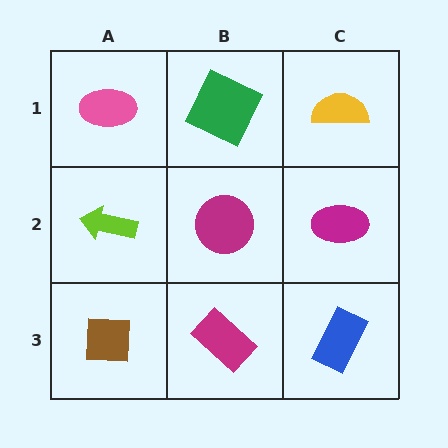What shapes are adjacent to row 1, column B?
A magenta circle (row 2, column B), a pink ellipse (row 1, column A), a yellow semicircle (row 1, column C).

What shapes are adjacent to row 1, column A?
A lime arrow (row 2, column A), a green square (row 1, column B).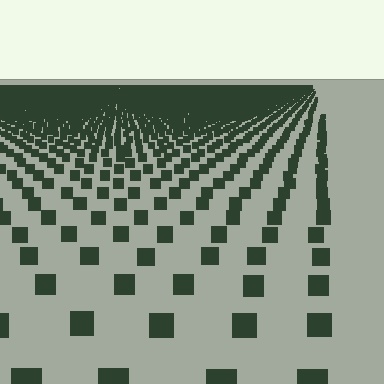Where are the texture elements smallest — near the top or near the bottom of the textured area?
Near the top.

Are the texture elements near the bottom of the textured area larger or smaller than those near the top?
Larger. Near the bottom, elements are closer to the viewer and appear at a bigger on-screen size.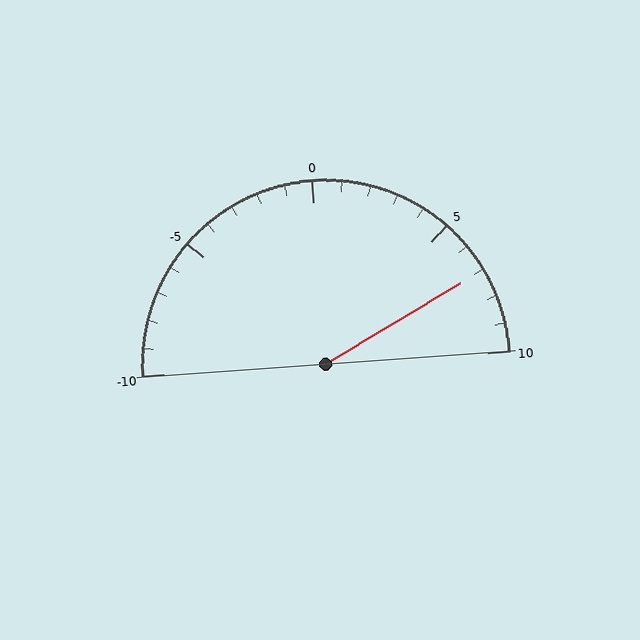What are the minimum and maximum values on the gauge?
The gauge ranges from -10 to 10.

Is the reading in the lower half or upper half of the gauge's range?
The reading is in the upper half of the range (-10 to 10).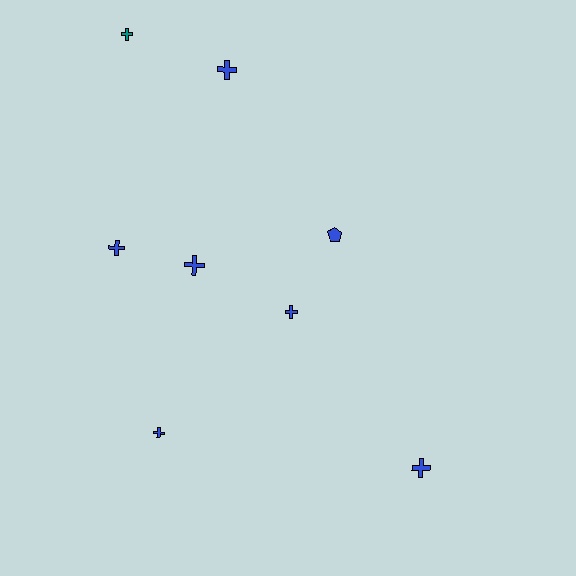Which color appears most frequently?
Blue, with 7 objects.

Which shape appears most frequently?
Cross, with 7 objects.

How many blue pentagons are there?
There is 1 blue pentagon.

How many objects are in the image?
There are 8 objects.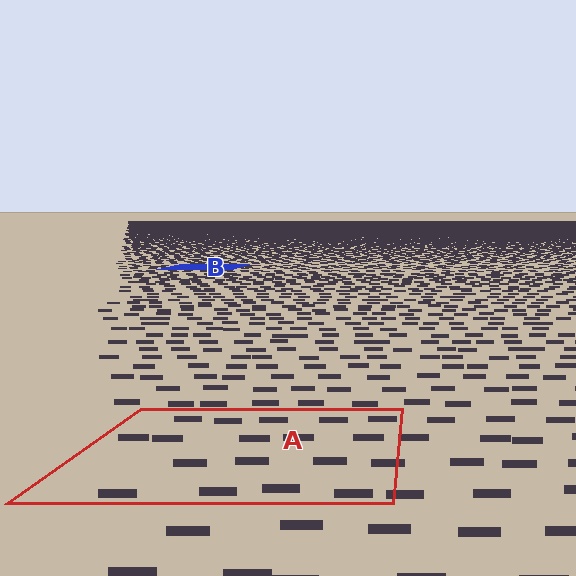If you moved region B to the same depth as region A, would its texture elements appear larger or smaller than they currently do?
They would appear larger. At a closer depth, the same texture elements are projected at a bigger on-screen size.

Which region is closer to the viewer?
Region A is closer. The texture elements there are larger and more spread out.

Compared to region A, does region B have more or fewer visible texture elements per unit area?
Region B has more texture elements per unit area — they are packed more densely because it is farther away.